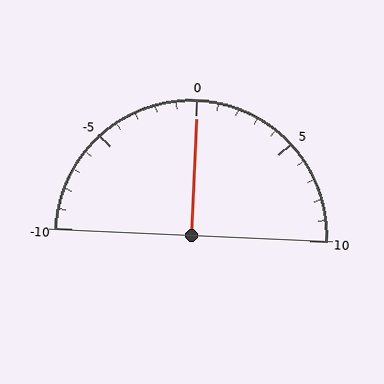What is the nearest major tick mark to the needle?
The nearest major tick mark is 0.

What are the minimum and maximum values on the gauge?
The gauge ranges from -10 to 10.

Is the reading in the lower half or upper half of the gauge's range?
The reading is in the upper half of the range (-10 to 10).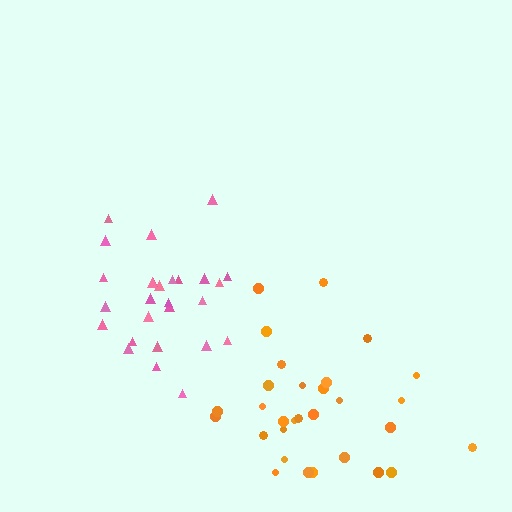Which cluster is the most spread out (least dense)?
Orange.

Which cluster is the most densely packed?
Pink.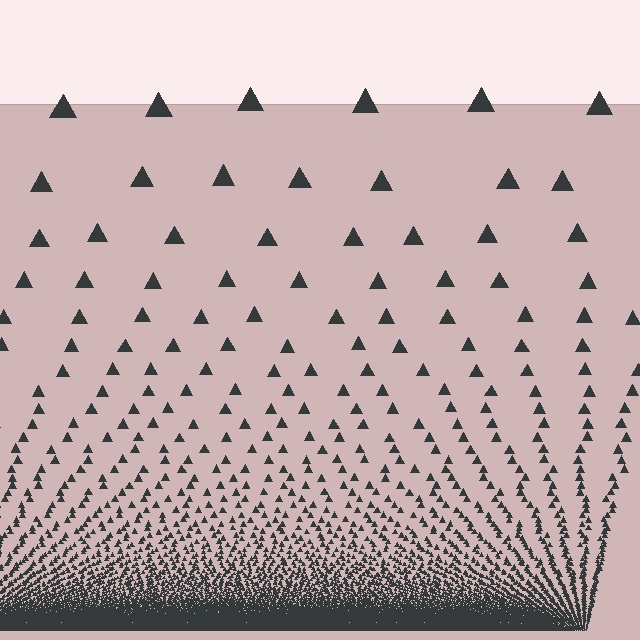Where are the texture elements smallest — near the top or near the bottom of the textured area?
Near the bottom.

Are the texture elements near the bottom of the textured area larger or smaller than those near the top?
Smaller. The gradient is inverted — elements near the bottom are smaller and denser.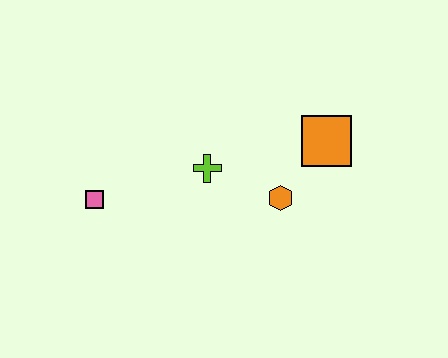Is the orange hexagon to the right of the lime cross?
Yes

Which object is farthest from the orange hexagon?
The pink square is farthest from the orange hexagon.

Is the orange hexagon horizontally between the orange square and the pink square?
Yes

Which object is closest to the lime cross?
The orange hexagon is closest to the lime cross.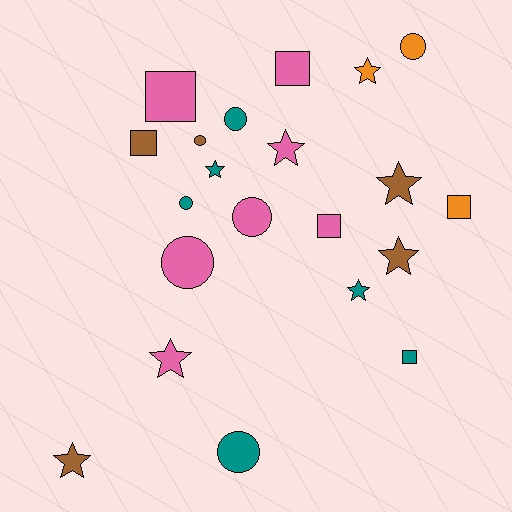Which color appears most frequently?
Pink, with 7 objects.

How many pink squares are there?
There are 3 pink squares.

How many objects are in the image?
There are 21 objects.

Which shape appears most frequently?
Star, with 8 objects.